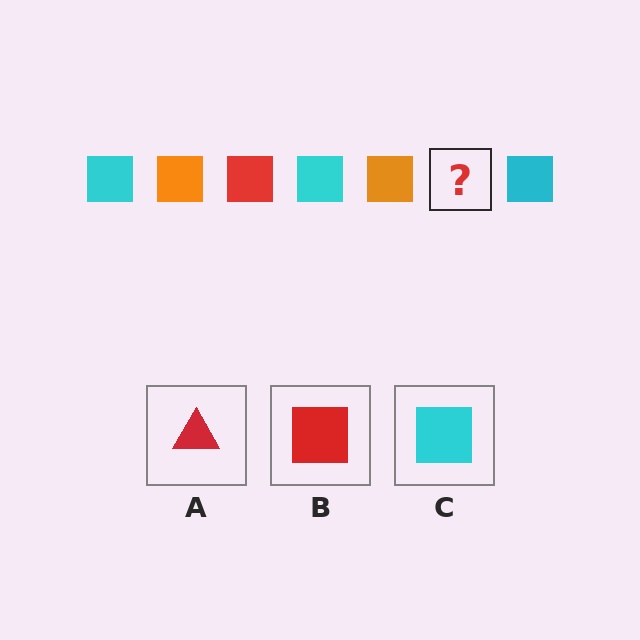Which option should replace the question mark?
Option B.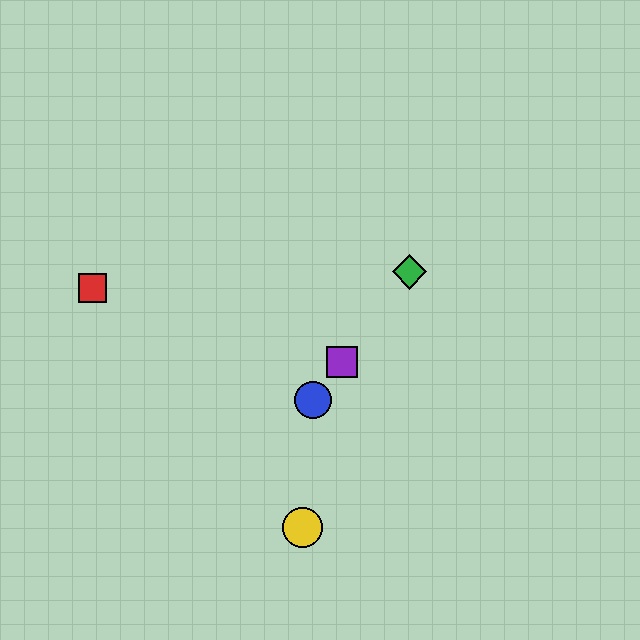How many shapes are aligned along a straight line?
3 shapes (the blue circle, the green diamond, the purple square) are aligned along a straight line.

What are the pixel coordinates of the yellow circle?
The yellow circle is at (303, 527).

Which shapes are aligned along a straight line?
The blue circle, the green diamond, the purple square are aligned along a straight line.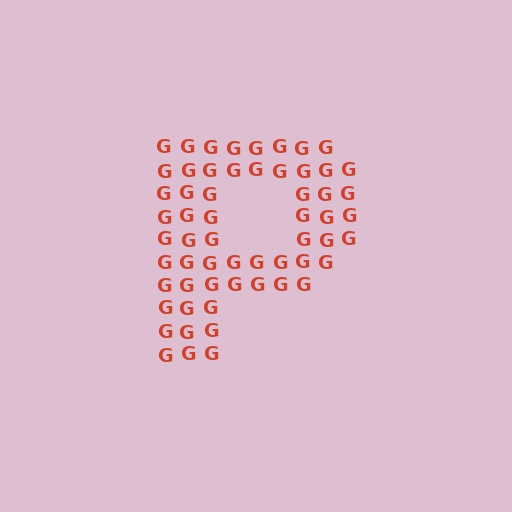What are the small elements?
The small elements are letter G's.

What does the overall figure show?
The overall figure shows the letter P.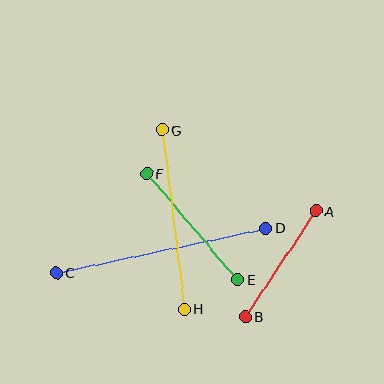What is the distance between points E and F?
The distance is approximately 140 pixels.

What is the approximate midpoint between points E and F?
The midpoint is at approximately (192, 227) pixels.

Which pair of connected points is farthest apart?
Points C and D are farthest apart.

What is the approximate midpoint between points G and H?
The midpoint is at approximately (173, 219) pixels.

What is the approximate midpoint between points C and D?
The midpoint is at approximately (161, 250) pixels.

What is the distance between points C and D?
The distance is approximately 214 pixels.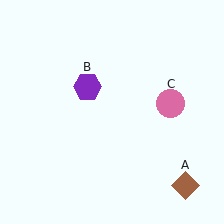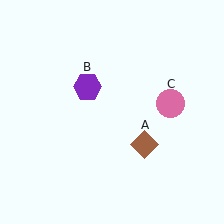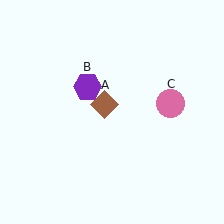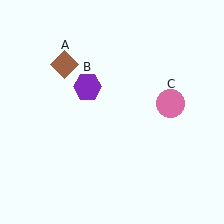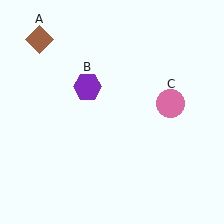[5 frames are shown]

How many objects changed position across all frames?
1 object changed position: brown diamond (object A).